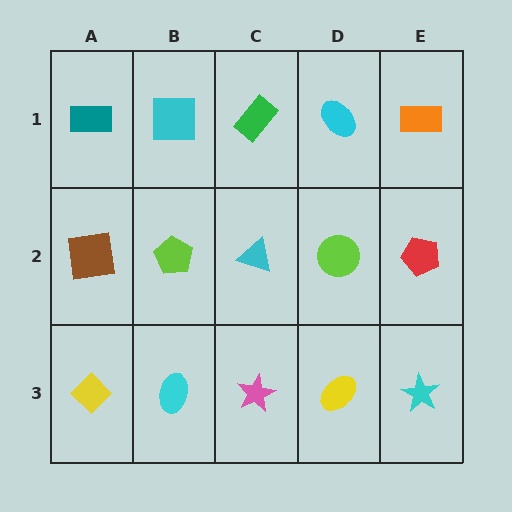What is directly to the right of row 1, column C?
A cyan ellipse.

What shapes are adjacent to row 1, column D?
A lime circle (row 2, column D), a green rectangle (row 1, column C), an orange rectangle (row 1, column E).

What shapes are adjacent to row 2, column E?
An orange rectangle (row 1, column E), a cyan star (row 3, column E), a lime circle (row 2, column D).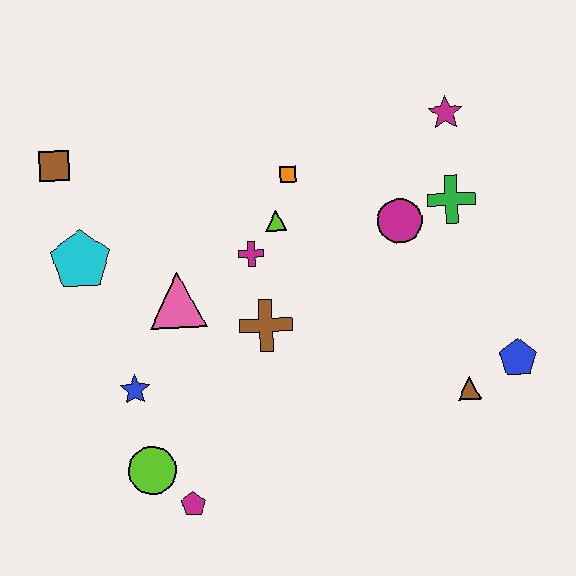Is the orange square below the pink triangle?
No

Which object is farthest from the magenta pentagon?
The magenta star is farthest from the magenta pentagon.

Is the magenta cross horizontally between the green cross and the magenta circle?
No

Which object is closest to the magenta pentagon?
The lime circle is closest to the magenta pentagon.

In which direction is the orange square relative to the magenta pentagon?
The orange square is above the magenta pentagon.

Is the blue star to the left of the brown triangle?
Yes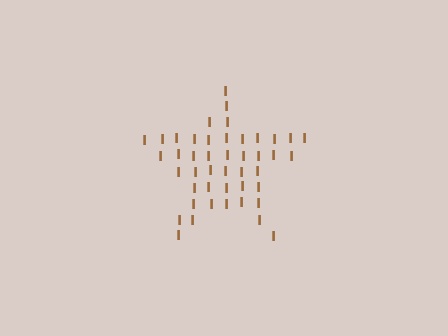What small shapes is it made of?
It is made of small letter I's.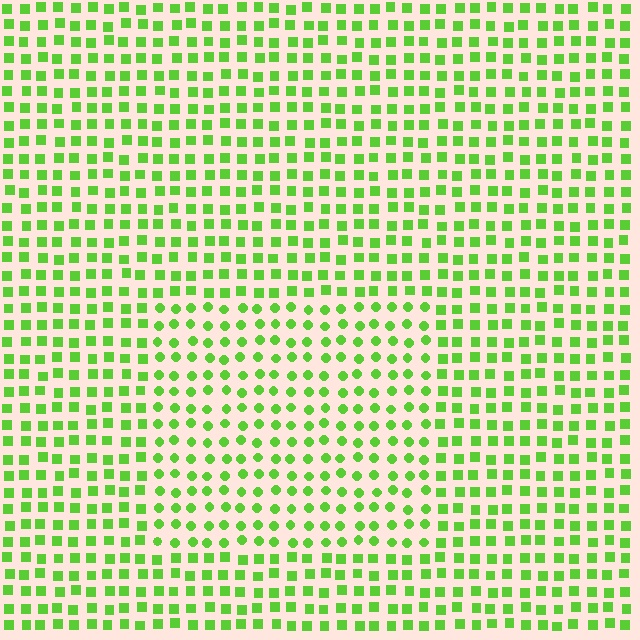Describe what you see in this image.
The image is filled with small lime elements arranged in a uniform grid. A rectangle-shaped region contains circles, while the surrounding area contains squares. The boundary is defined purely by the change in element shape.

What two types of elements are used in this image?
The image uses circles inside the rectangle region and squares outside it.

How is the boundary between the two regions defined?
The boundary is defined by a change in element shape: circles inside vs. squares outside. All elements share the same color and spacing.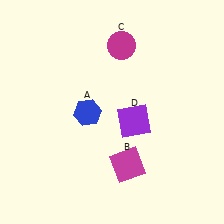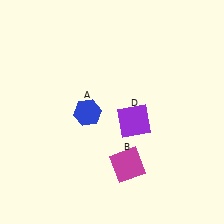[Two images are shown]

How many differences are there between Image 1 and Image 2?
There is 1 difference between the two images.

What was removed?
The magenta circle (C) was removed in Image 2.